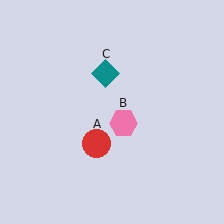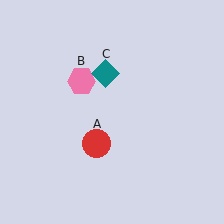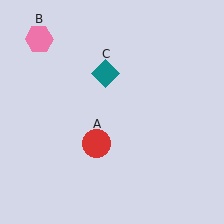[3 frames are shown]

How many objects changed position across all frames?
1 object changed position: pink hexagon (object B).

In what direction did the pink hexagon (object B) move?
The pink hexagon (object B) moved up and to the left.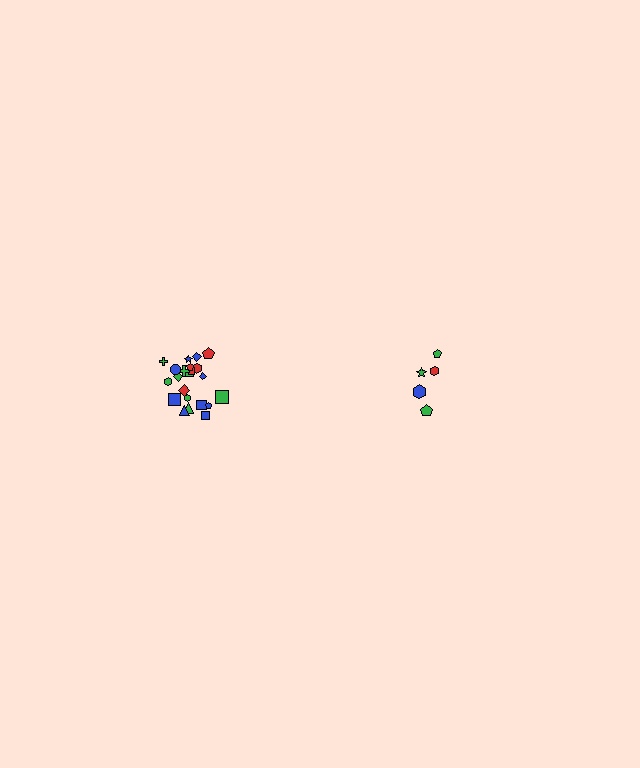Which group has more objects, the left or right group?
The left group.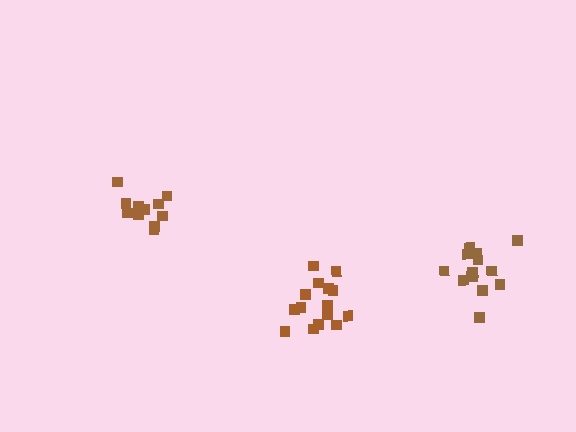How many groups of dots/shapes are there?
There are 3 groups.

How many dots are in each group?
Group 1: 15 dots, Group 2: 11 dots, Group 3: 13 dots (39 total).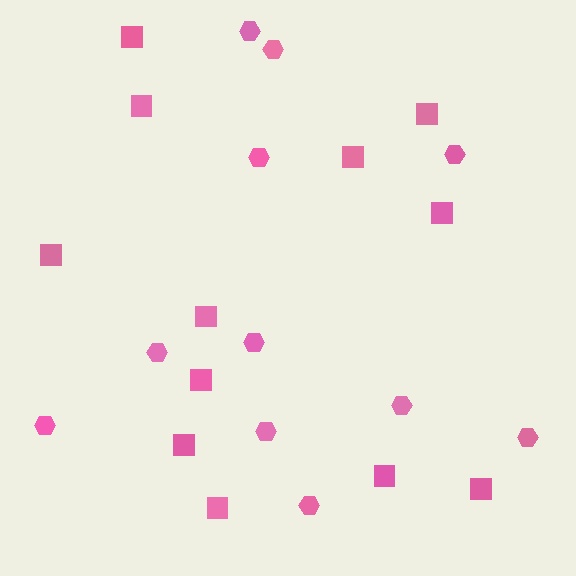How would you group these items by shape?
There are 2 groups: one group of hexagons (11) and one group of squares (12).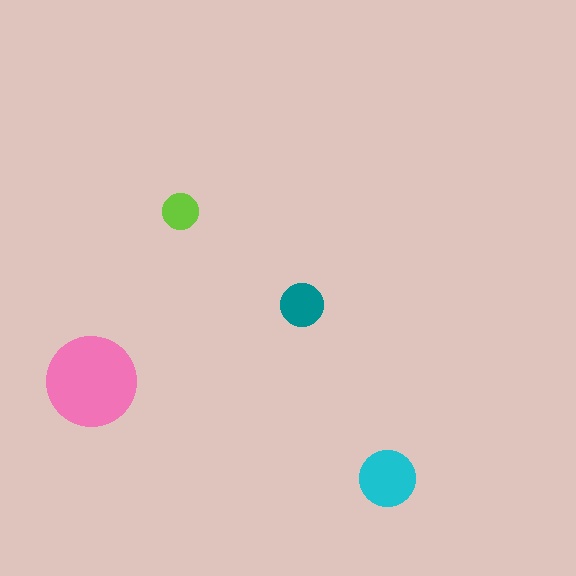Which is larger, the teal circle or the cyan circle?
The cyan one.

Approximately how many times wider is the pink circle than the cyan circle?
About 1.5 times wider.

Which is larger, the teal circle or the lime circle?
The teal one.